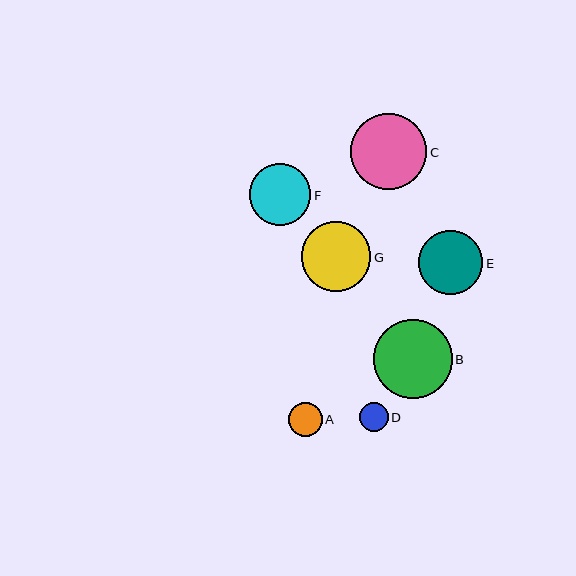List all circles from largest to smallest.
From largest to smallest: B, C, G, E, F, A, D.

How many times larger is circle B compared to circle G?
Circle B is approximately 1.1 times the size of circle G.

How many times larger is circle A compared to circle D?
Circle A is approximately 1.2 times the size of circle D.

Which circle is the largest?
Circle B is the largest with a size of approximately 79 pixels.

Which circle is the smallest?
Circle D is the smallest with a size of approximately 29 pixels.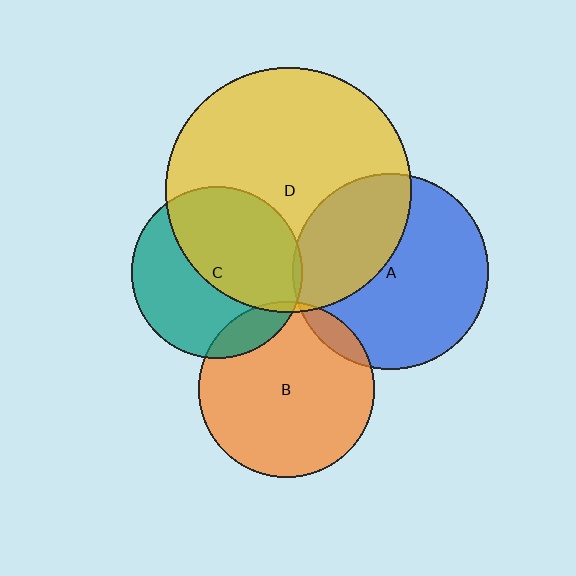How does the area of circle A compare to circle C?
Approximately 1.3 times.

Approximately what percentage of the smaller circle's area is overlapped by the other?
Approximately 10%.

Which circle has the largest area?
Circle D (yellow).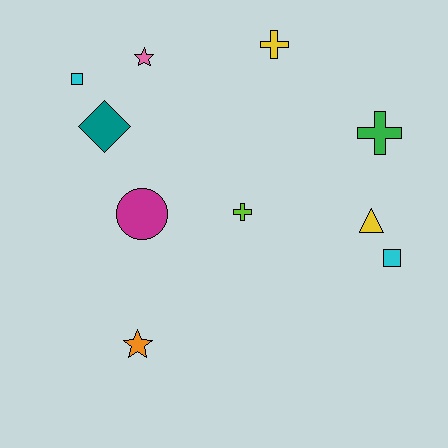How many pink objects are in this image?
There is 1 pink object.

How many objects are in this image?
There are 10 objects.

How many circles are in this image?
There is 1 circle.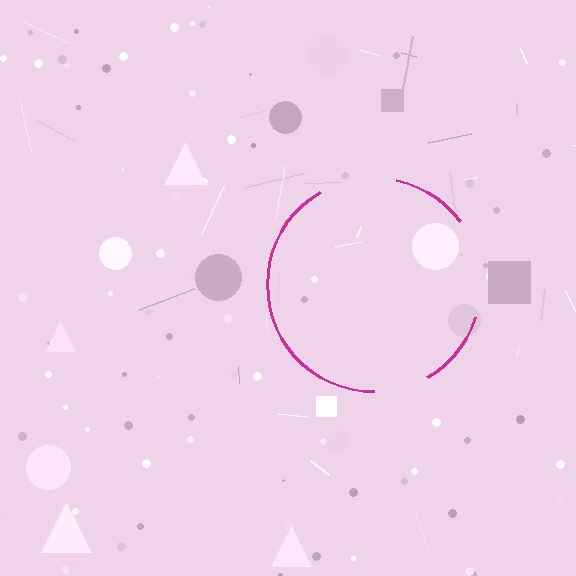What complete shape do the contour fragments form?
The contour fragments form a circle.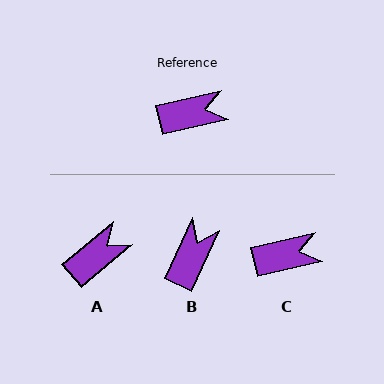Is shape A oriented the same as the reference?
No, it is off by about 27 degrees.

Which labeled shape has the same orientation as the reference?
C.